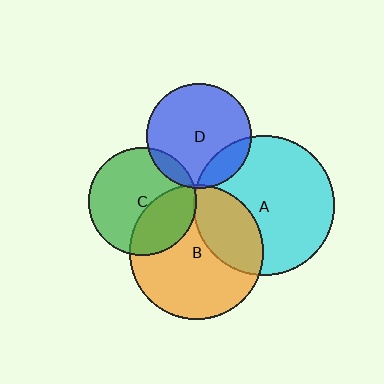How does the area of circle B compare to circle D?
Approximately 1.6 times.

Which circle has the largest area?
Circle A (cyan).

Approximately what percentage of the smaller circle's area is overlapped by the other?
Approximately 10%.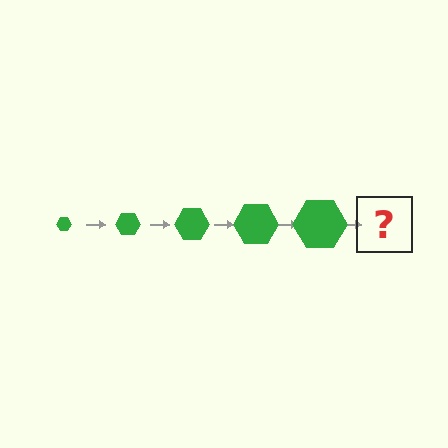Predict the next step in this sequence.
The next step is a green hexagon, larger than the previous one.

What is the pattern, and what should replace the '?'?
The pattern is that the hexagon gets progressively larger each step. The '?' should be a green hexagon, larger than the previous one.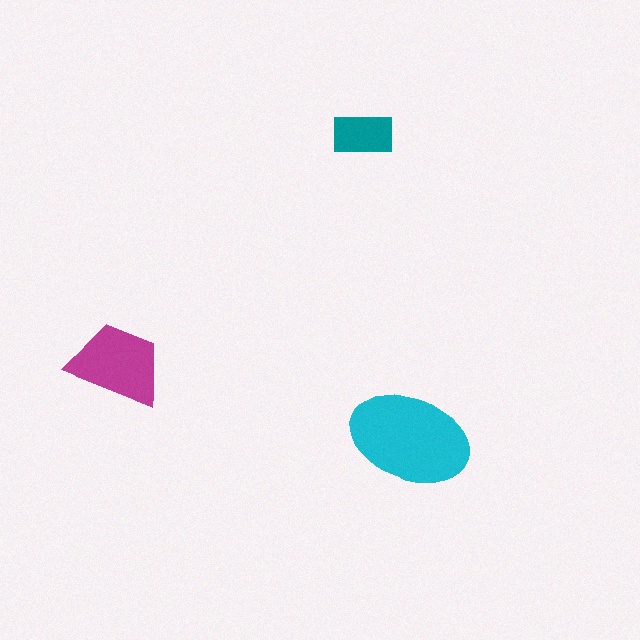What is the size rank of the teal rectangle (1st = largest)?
3rd.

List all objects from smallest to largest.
The teal rectangle, the magenta trapezoid, the cyan ellipse.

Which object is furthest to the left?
The magenta trapezoid is leftmost.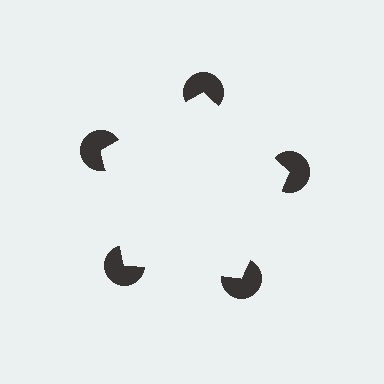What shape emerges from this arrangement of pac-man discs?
An illusory pentagon — its edges are inferred from the aligned wedge cuts in the pac-man discs, not physically drawn.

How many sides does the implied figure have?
5 sides.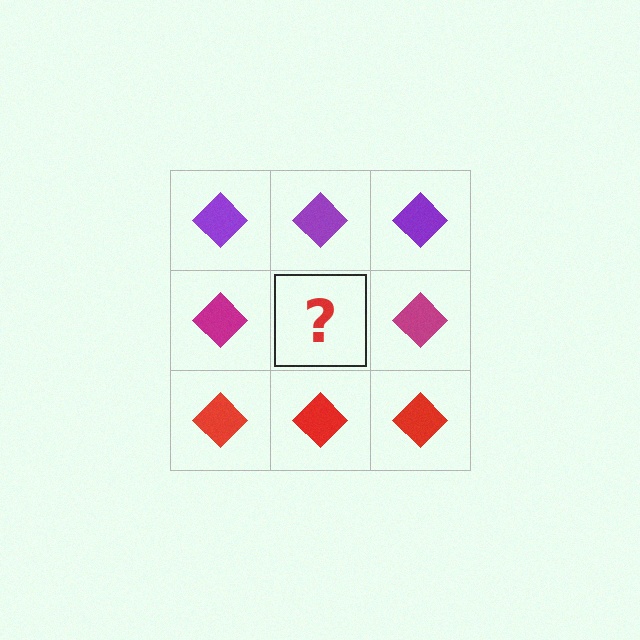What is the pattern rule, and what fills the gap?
The rule is that each row has a consistent color. The gap should be filled with a magenta diamond.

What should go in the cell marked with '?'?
The missing cell should contain a magenta diamond.